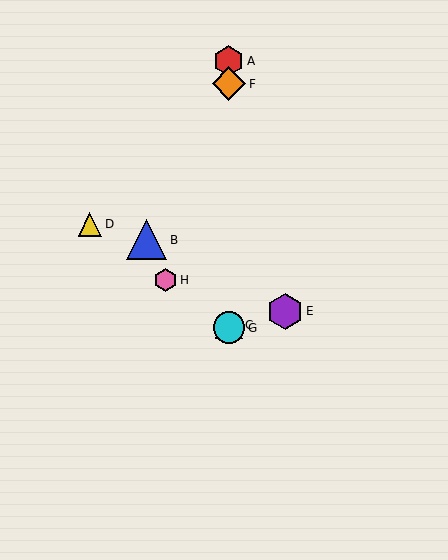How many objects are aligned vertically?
4 objects (A, C, F, G) are aligned vertically.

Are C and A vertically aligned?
Yes, both are at x≈229.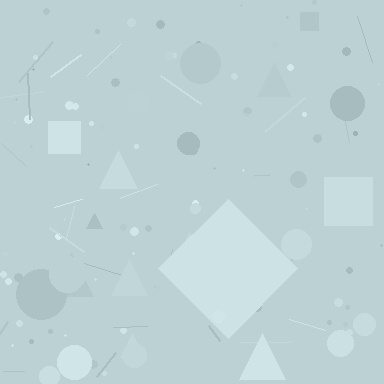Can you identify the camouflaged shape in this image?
The camouflaged shape is a diamond.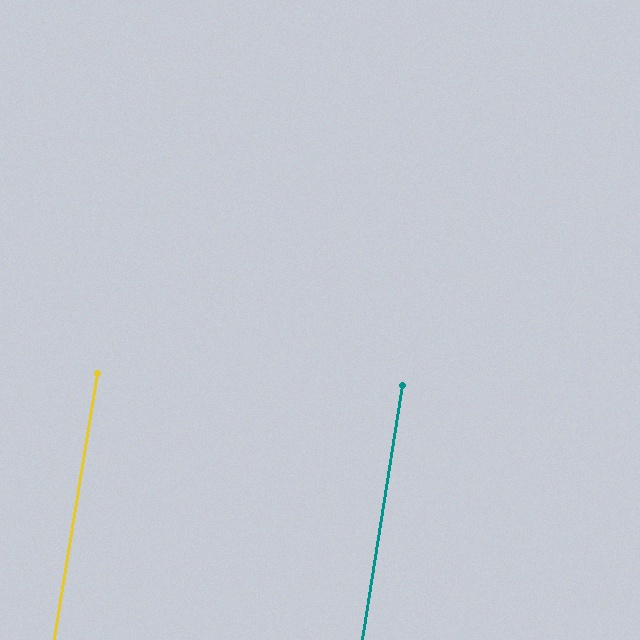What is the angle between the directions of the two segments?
Approximately 0 degrees.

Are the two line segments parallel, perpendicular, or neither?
Parallel — their directions differ by only 0.4°.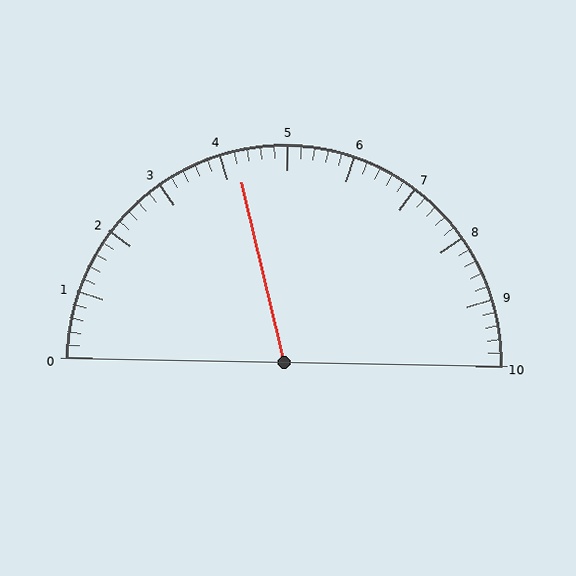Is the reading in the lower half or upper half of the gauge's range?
The reading is in the lower half of the range (0 to 10).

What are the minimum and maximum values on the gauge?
The gauge ranges from 0 to 10.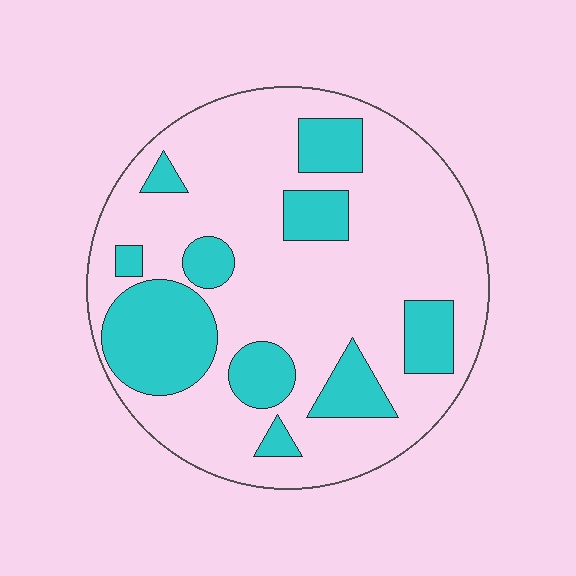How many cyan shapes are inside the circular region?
10.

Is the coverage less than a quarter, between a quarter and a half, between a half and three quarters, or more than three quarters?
Between a quarter and a half.